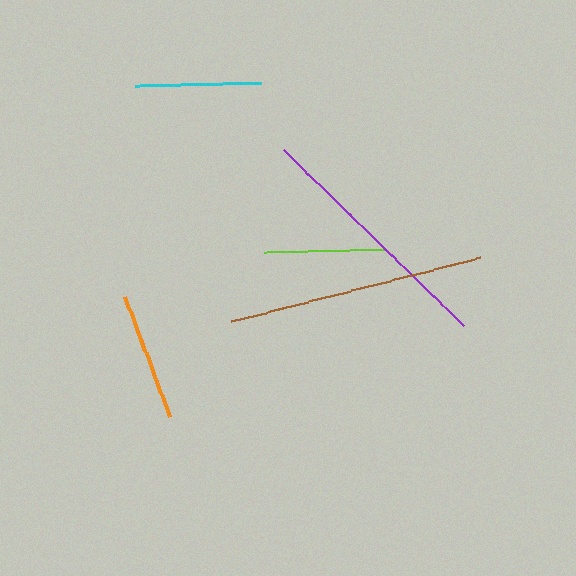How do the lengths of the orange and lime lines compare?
The orange and lime lines are approximately the same length.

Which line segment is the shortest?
The lime line is the shortest at approximately 119 pixels.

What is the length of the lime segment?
The lime segment is approximately 119 pixels long.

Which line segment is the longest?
The brown line is the longest at approximately 257 pixels.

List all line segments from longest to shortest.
From longest to shortest: brown, purple, orange, cyan, lime.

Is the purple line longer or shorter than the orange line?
The purple line is longer than the orange line.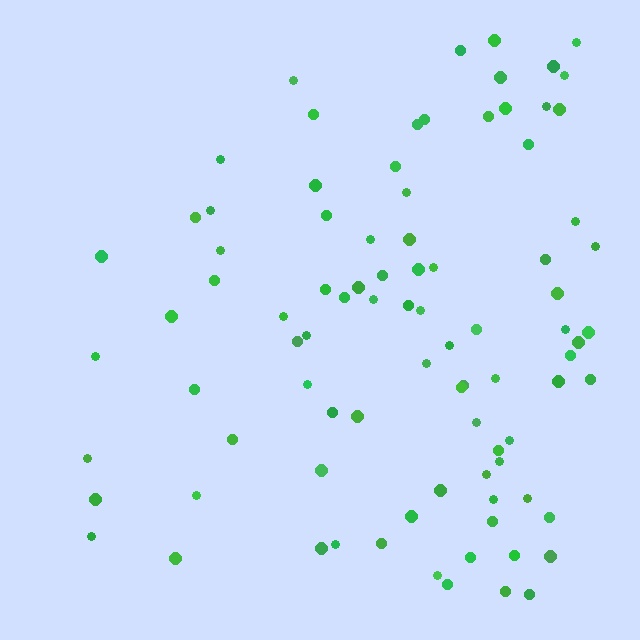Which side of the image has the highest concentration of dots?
The right.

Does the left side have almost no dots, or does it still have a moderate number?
Still a moderate number, just noticeably fewer than the right.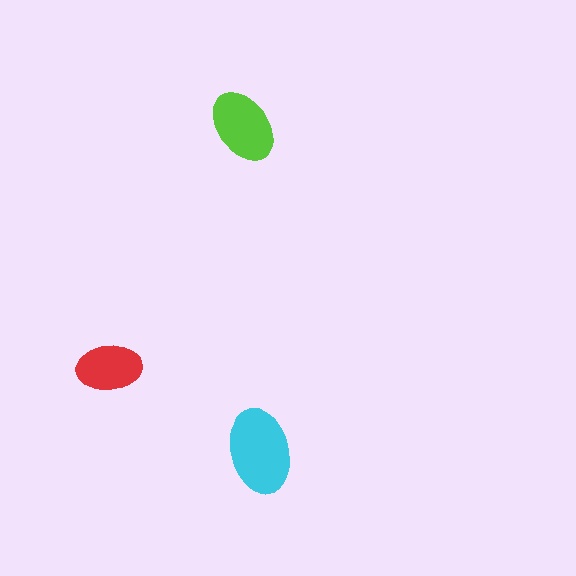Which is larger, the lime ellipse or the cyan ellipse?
The cyan one.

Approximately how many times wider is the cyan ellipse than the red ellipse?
About 1.5 times wider.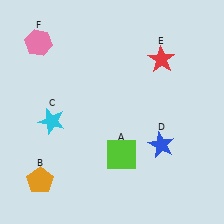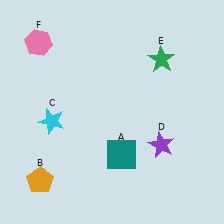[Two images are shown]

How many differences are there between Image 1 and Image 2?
There are 3 differences between the two images.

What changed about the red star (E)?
In Image 1, E is red. In Image 2, it changed to green.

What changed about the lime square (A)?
In Image 1, A is lime. In Image 2, it changed to teal.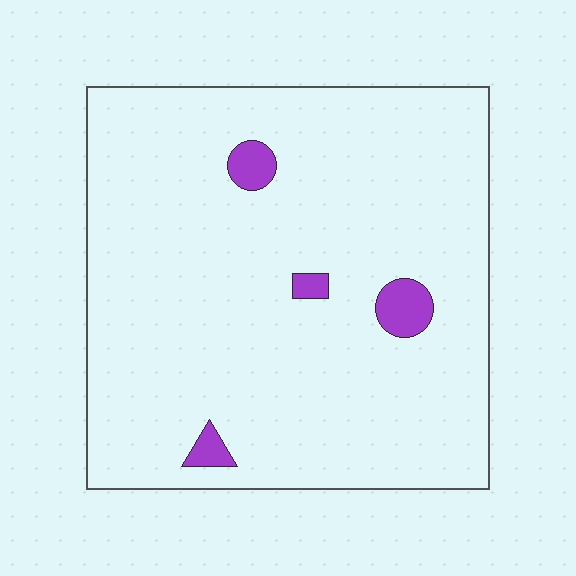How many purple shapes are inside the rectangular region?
4.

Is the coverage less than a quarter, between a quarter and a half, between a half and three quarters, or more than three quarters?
Less than a quarter.